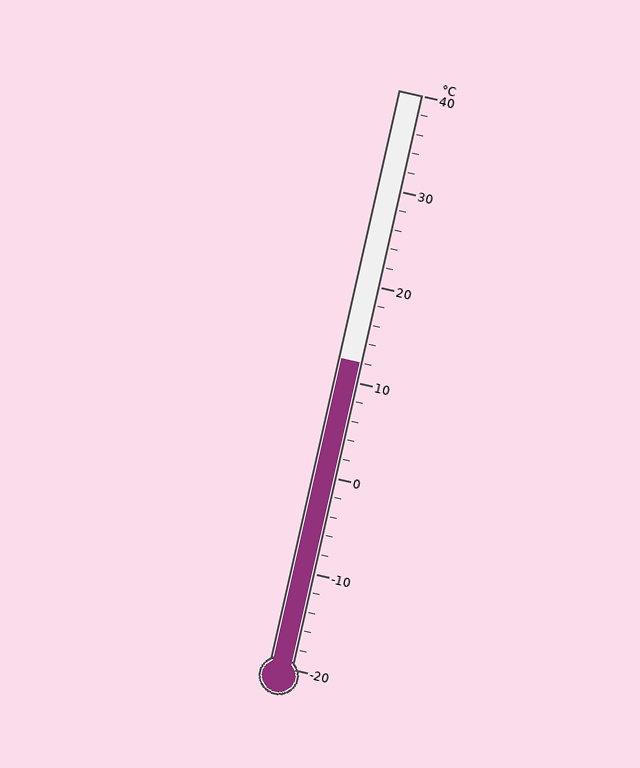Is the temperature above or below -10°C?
The temperature is above -10°C.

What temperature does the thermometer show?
The thermometer shows approximately 12°C.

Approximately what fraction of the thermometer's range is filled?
The thermometer is filled to approximately 55% of its range.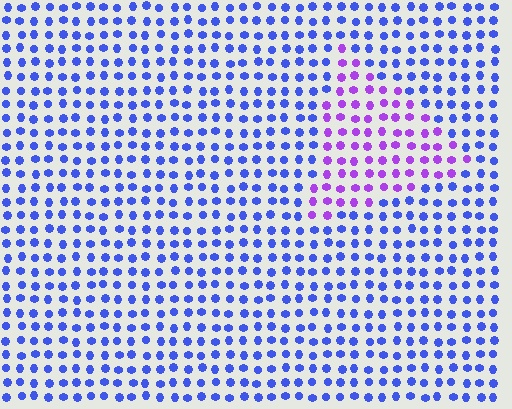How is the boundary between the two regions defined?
The boundary is defined purely by a slight shift in hue (about 47 degrees). Spacing, size, and orientation are identical on both sides.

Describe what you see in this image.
The image is filled with small blue elements in a uniform arrangement. A triangle-shaped region is visible where the elements are tinted to a slightly different hue, forming a subtle color boundary.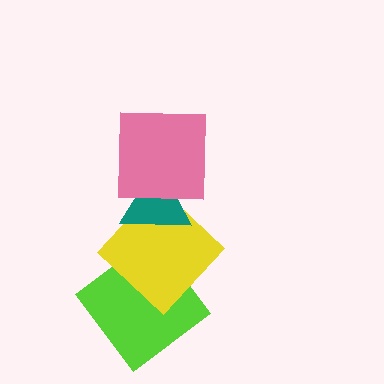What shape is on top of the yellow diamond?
The teal triangle is on top of the yellow diamond.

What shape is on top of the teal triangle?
The pink square is on top of the teal triangle.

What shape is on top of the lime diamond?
The yellow diamond is on top of the lime diamond.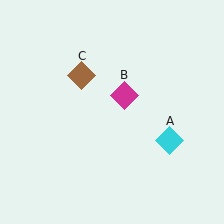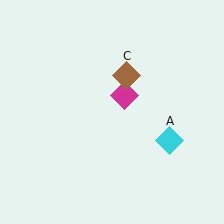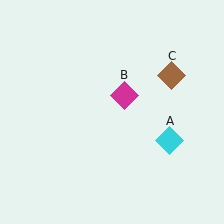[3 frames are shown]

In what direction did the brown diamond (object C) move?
The brown diamond (object C) moved right.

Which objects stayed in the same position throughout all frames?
Cyan diamond (object A) and magenta diamond (object B) remained stationary.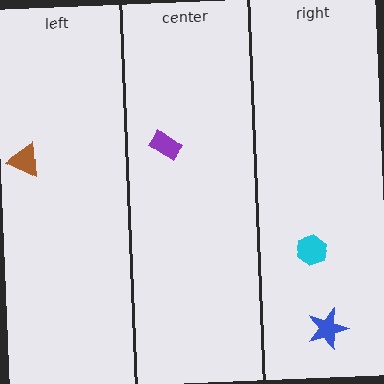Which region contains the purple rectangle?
The center region.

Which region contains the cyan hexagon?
The right region.